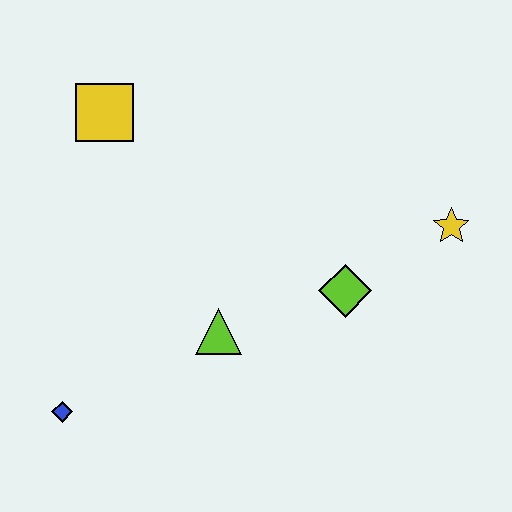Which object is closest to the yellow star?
The lime diamond is closest to the yellow star.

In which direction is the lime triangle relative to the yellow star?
The lime triangle is to the left of the yellow star.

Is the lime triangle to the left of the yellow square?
No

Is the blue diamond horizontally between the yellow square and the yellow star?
No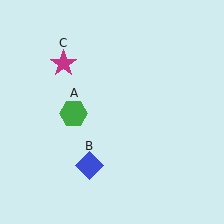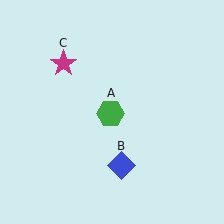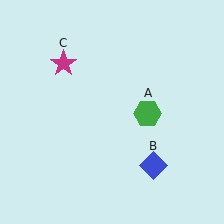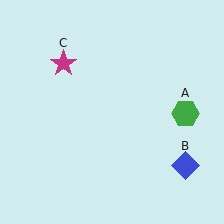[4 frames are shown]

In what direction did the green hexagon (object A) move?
The green hexagon (object A) moved right.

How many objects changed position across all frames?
2 objects changed position: green hexagon (object A), blue diamond (object B).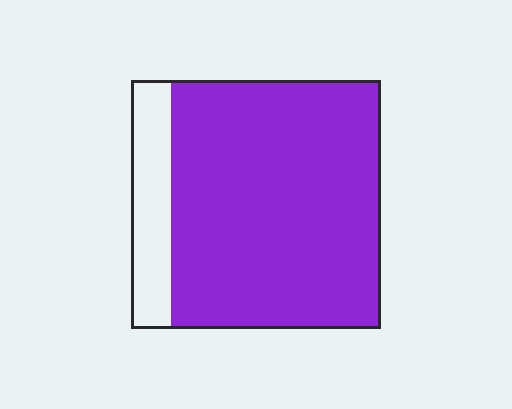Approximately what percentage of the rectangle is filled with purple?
Approximately 85%.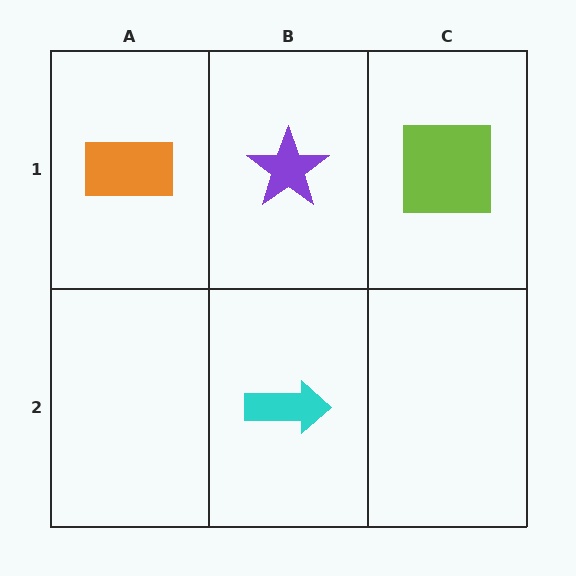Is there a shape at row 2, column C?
No, that cell is empty.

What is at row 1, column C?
A lime square.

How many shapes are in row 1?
3 shapes.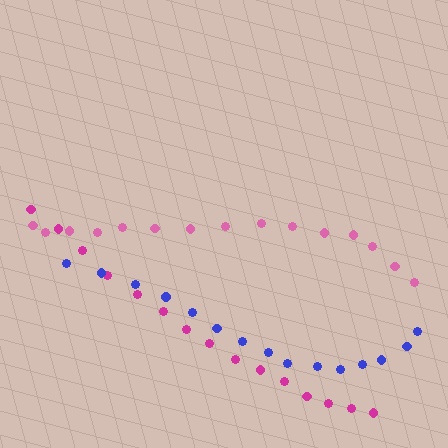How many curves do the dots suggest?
There are 3 distinct paths.